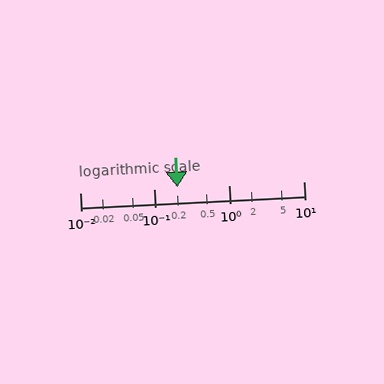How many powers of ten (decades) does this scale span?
The scale spans 3 decades, from 0.01 to 10.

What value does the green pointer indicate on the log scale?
The pointer indicates approximately 0.2.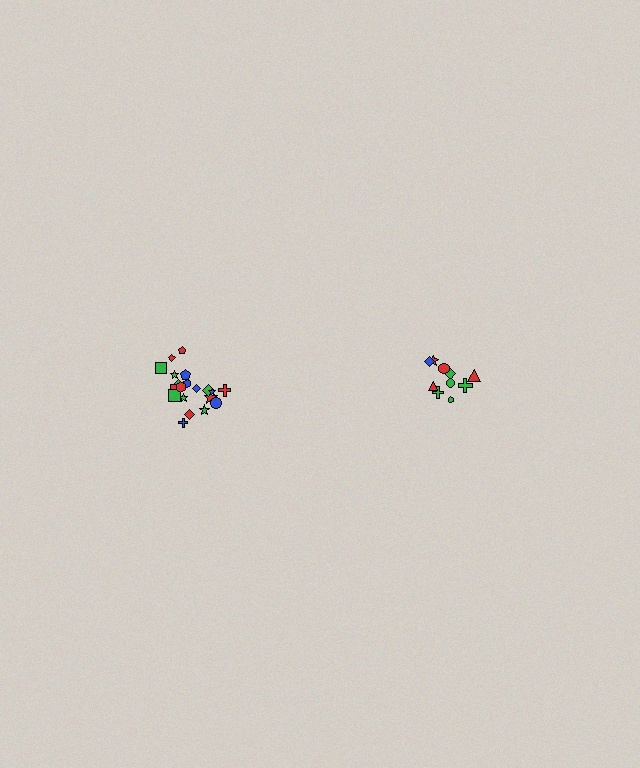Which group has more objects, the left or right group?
The left group.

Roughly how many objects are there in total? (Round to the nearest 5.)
Roughly 30 objects in total.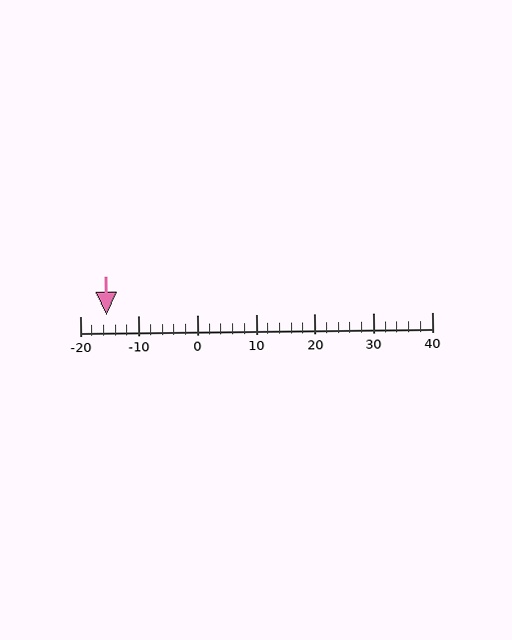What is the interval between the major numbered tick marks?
The major tick marks are spaced 10 units apart.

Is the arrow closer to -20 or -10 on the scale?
The arrow is closer to -20.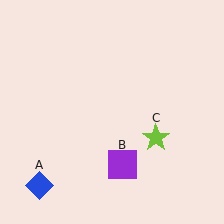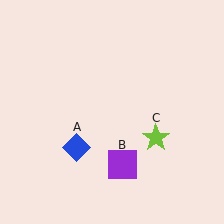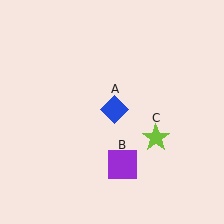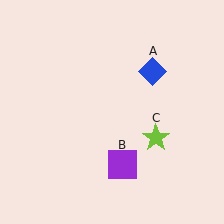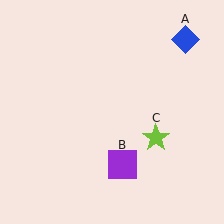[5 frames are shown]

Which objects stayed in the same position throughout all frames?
Purple square (object B) and lime star (object C) remained stationary.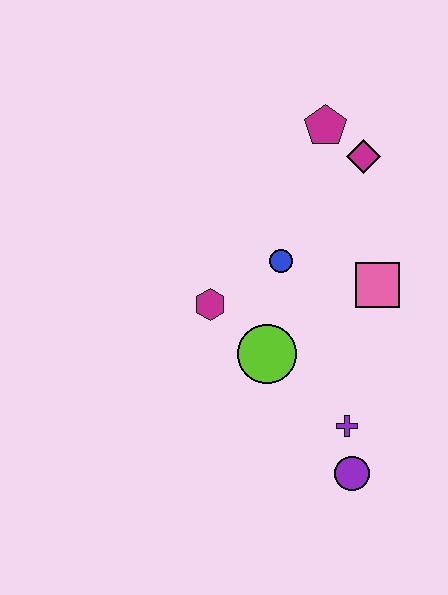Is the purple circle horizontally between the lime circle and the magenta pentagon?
No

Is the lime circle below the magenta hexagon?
Yes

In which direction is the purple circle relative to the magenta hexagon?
The purple circle is below the magenta hexagon.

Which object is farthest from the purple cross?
The magenta pentagon is farthest from the purple cross.